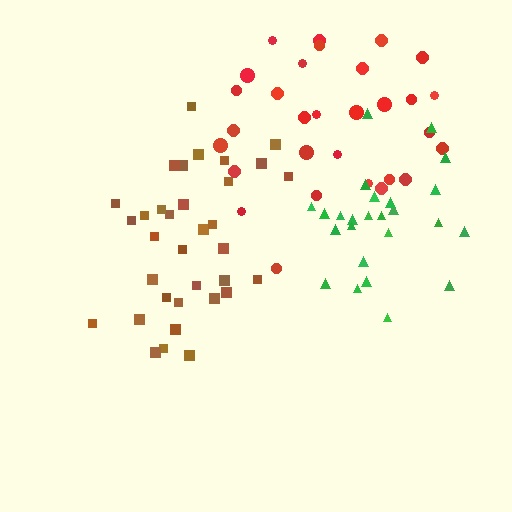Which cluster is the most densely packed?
Green.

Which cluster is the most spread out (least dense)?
Red.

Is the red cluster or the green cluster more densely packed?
Green.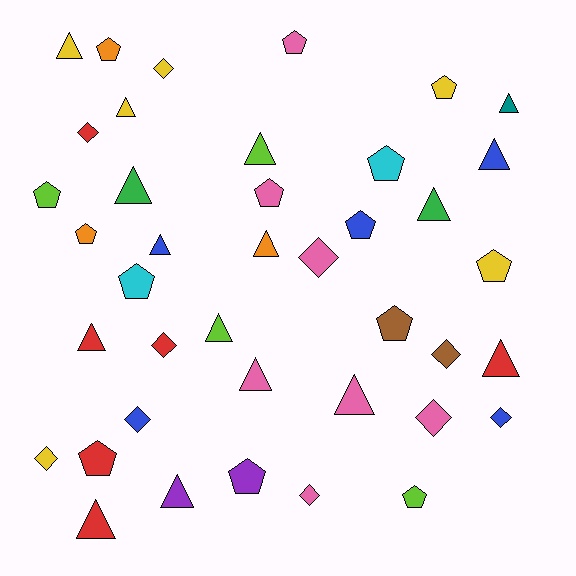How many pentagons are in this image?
There are 14 pentagons.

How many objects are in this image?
There are 40 objects.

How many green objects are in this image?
There are 2 green objects.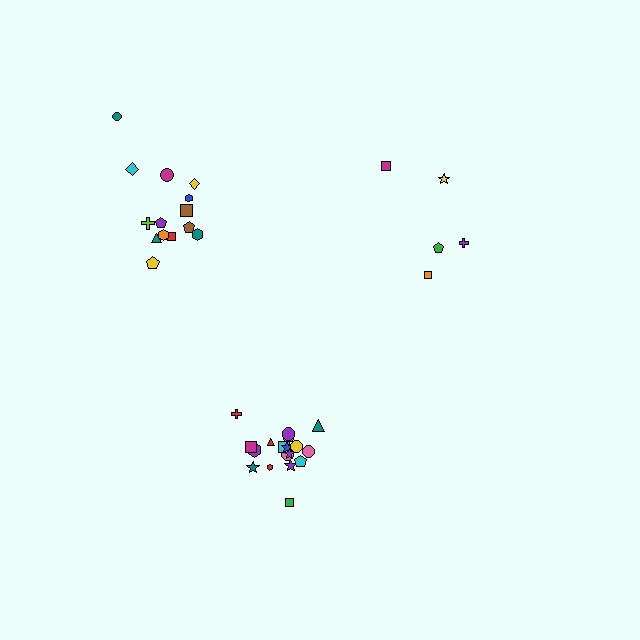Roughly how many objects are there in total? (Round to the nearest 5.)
Roughly 40 objects in total.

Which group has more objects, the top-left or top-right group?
The top-left group.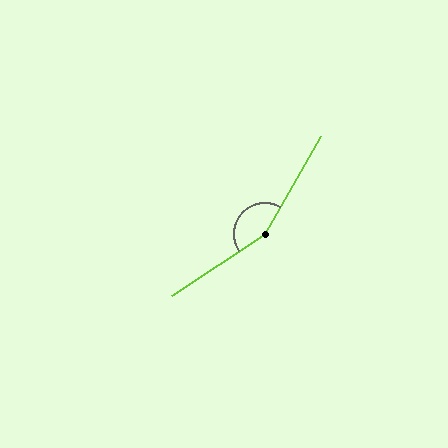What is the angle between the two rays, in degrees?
Approximately 153 degrees.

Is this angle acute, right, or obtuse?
It is obtuse.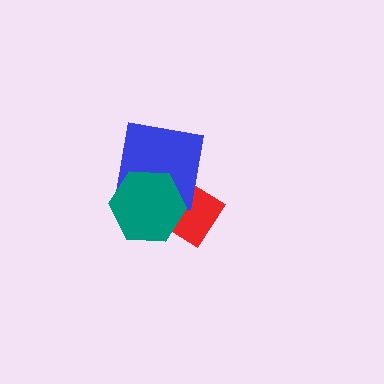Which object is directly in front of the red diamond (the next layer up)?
The blue square is directly in front of the red diamond.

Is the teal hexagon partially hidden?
No, no other shape covers it.